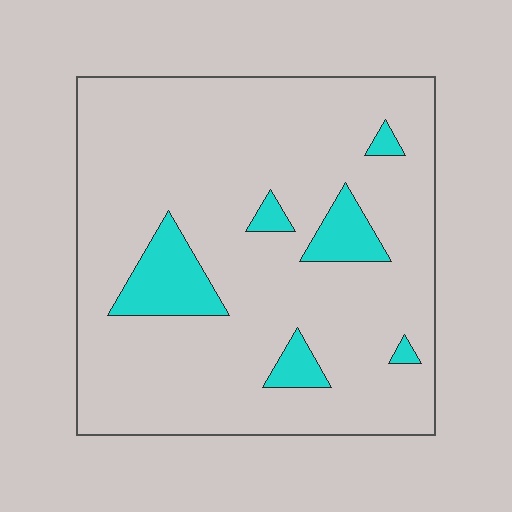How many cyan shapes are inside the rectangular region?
6.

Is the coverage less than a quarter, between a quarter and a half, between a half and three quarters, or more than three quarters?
Less than a quarter.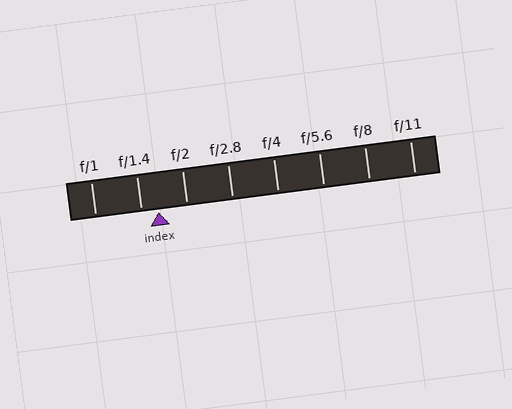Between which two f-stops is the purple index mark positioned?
The index mark is between f/1.4 and f/2.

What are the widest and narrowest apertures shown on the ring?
The widest aperture shown is f/1 and the narrowest is f/11.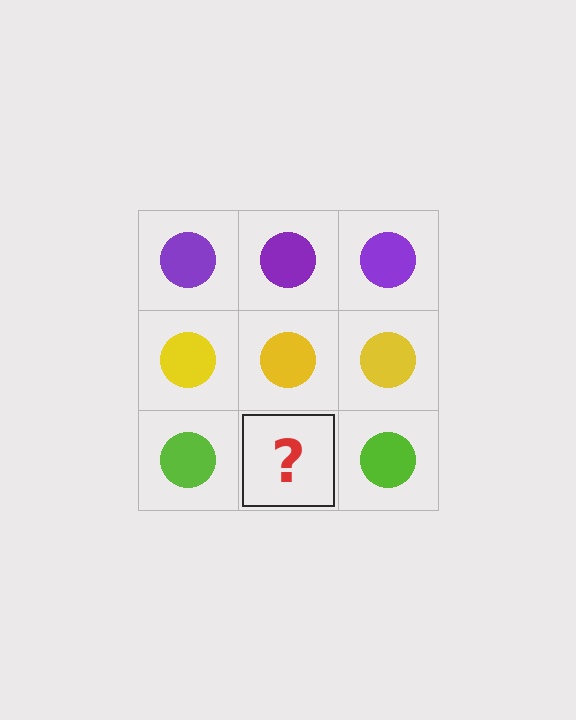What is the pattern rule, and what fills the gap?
The rule is that each row has a consistent color. The gap should be filled with a lime circle.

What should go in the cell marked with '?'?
The missing cell should contain a lime circle.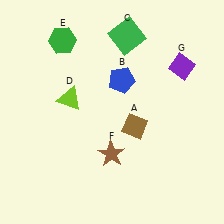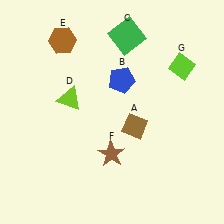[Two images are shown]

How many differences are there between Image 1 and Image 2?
There are 2 differences between the two images.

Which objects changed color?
E changed from green to brown. G changed from purple to lime.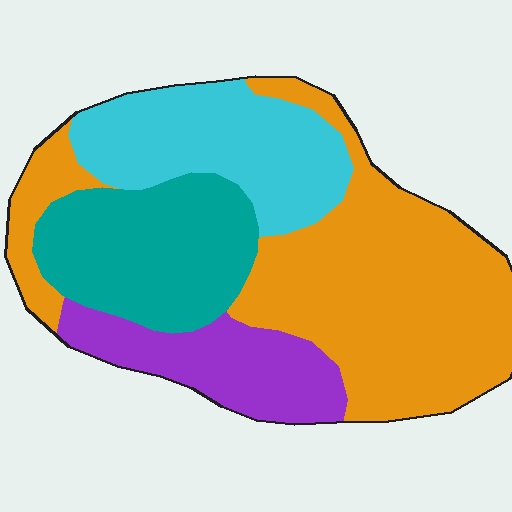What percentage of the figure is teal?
Teal takes up about one fifth (1/5) of the figure.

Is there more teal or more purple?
Teal.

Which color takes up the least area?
Purple, at roughly 15%.